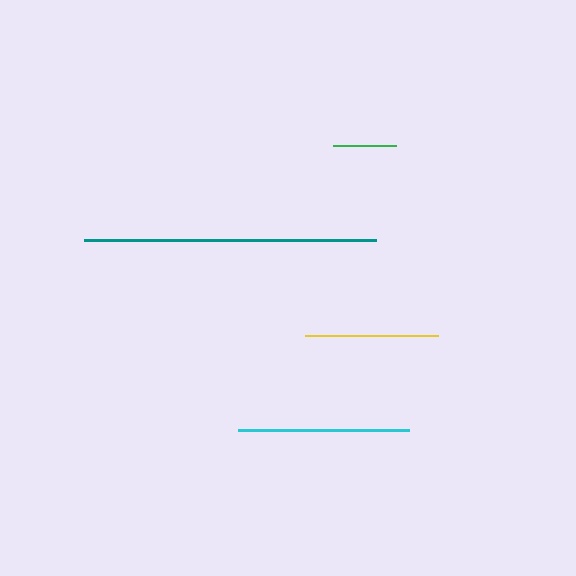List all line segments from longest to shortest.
From longest to shortest: teal, cyan, yellow, green.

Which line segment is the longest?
The teal line is the longest at approximately 292 pixels.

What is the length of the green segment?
The green segment is approximately 63 pixels long.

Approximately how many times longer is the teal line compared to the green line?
The teal line is approximately 4.7 times the length of the green line.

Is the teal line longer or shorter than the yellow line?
The teal line is longer than the yellow line.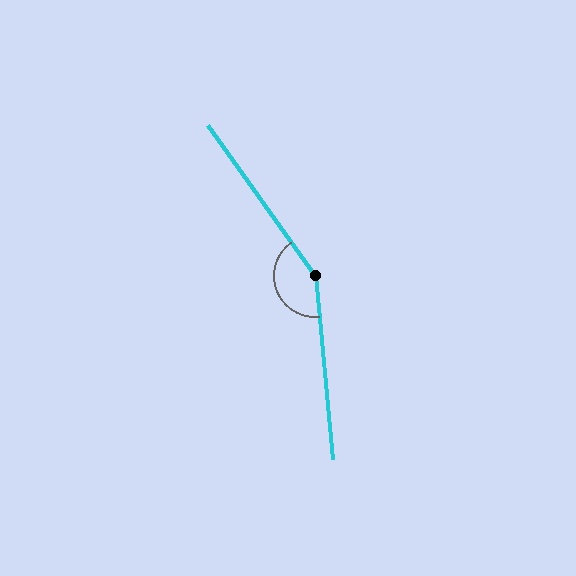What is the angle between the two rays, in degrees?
Approximately 150 degrees.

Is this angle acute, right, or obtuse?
It is obtuse.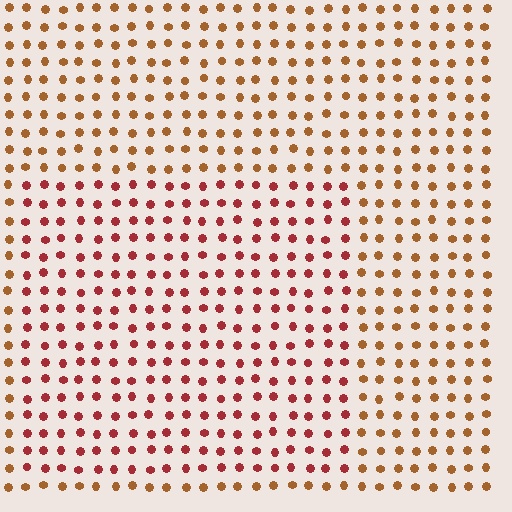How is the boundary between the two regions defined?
The boundary is defined purely by a slight shift in hue (about 33 degrees). Spacing, size, and orientation are identical on both sides.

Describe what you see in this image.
The image is filled with small brown elements in a uniform arrangement. A rectangle-shaped region is visible where the elements are tinted to a slightly different hue, forming a subtle color boundary.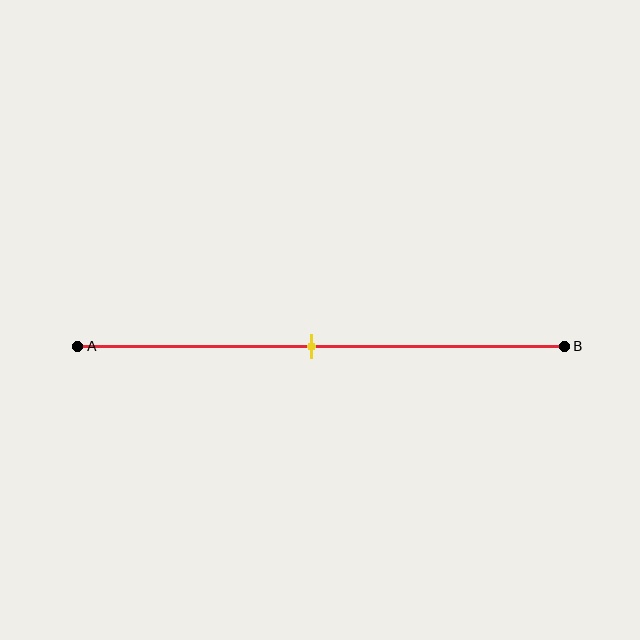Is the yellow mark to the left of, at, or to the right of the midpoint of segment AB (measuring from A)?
The yellow mark is approximately at the midpoint of segment AB.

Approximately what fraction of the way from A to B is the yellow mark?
The yellow mark is approximately 50% of the way from A to B.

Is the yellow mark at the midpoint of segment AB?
Yes, the mark is approximately at the midpoint.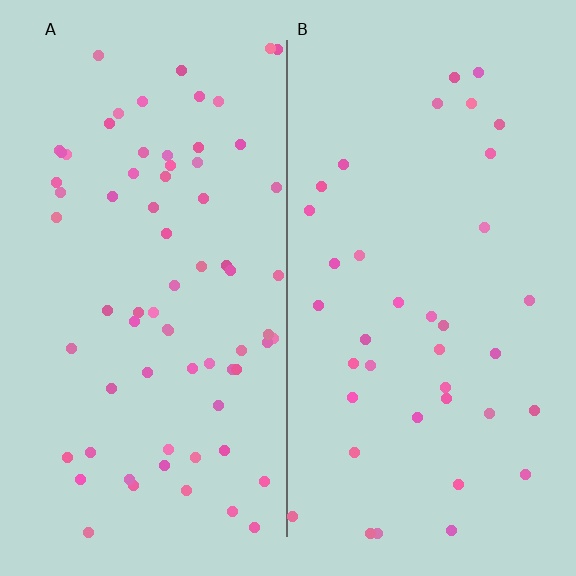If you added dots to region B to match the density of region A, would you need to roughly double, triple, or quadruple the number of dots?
Approximately double.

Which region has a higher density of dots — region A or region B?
A (the left).